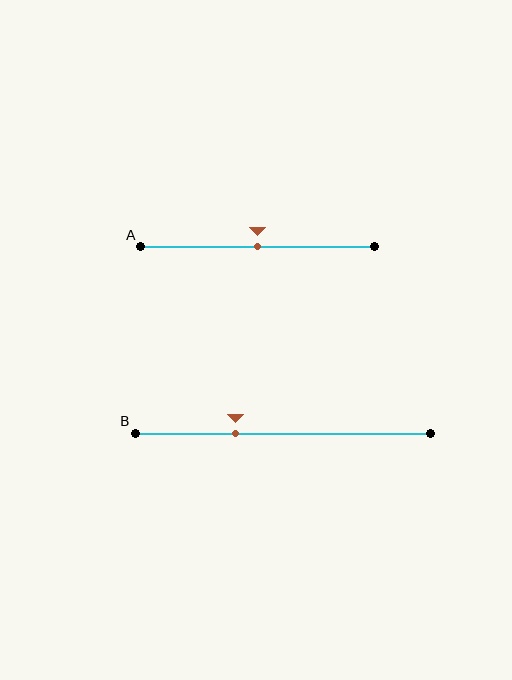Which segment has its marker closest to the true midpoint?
Segment A has its marker closest to the true midpoint.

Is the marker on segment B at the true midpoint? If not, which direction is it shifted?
No, the marker on segment B is shifted to the left by about 16% of the segment length.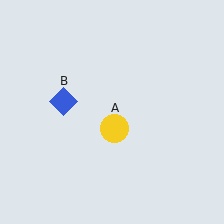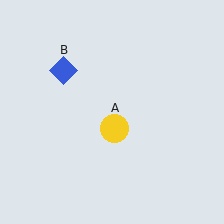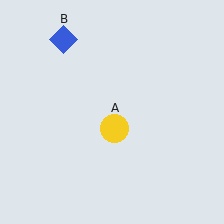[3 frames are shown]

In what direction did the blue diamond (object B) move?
The blue diamond (object B) moved up.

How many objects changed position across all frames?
1 object changed position: blue diamond (object B).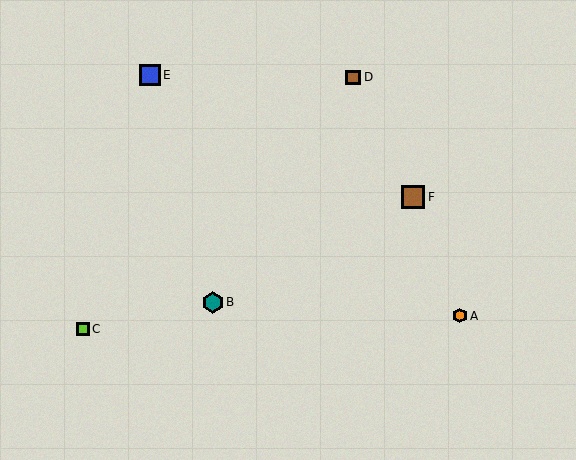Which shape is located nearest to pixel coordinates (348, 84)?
The brown square (labeled D) at (353, 77) is nearest to that location.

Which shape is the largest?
The brown square (labeled F) is the largest.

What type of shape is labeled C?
Shape C is a lime square.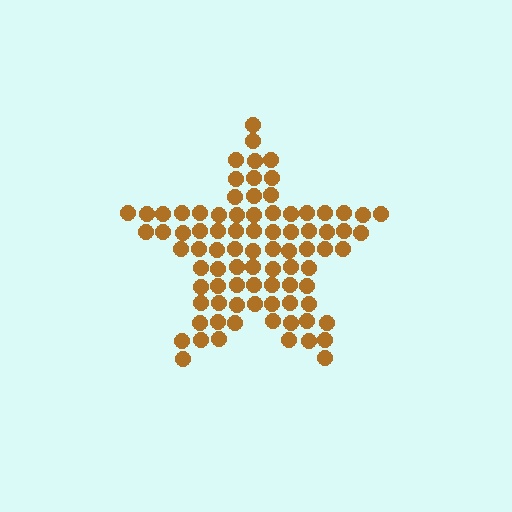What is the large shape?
The large shape is a star.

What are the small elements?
The small elements are circles.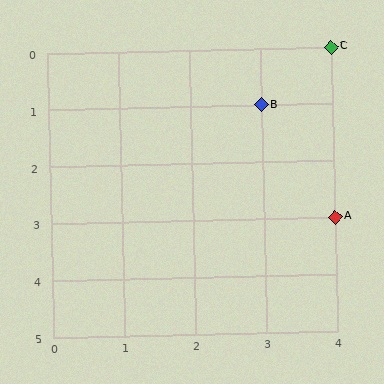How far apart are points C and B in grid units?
Points C and B are 1 column and 1 row apart (about 1.4 grid units diagonally).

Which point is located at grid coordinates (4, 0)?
Point C is at (4, 0).